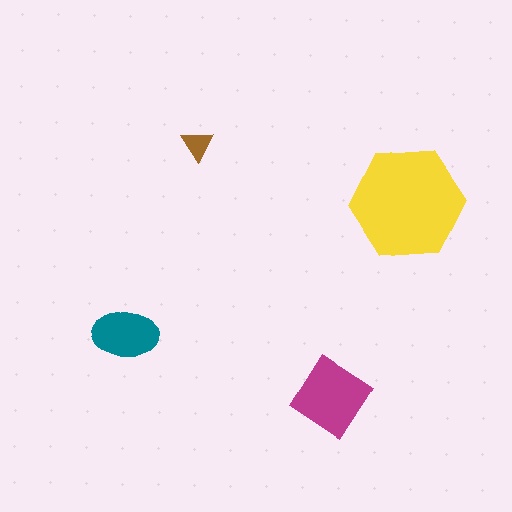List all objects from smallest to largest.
The brown triangle, the teal ellipse, the magenta diamond, the yellow hexagon.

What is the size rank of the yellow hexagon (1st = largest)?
1st.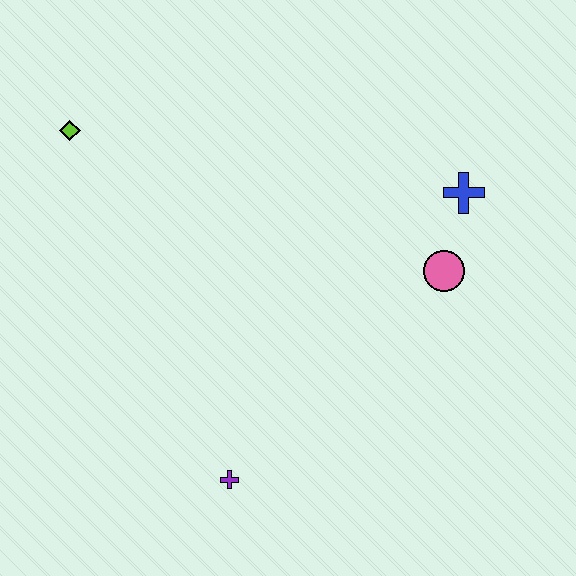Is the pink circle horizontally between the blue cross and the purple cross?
Yes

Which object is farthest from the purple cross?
The lime diamond is farthest from the purple cross.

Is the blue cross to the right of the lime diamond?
Yes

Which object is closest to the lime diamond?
The purple cross is closest to the lime diamond.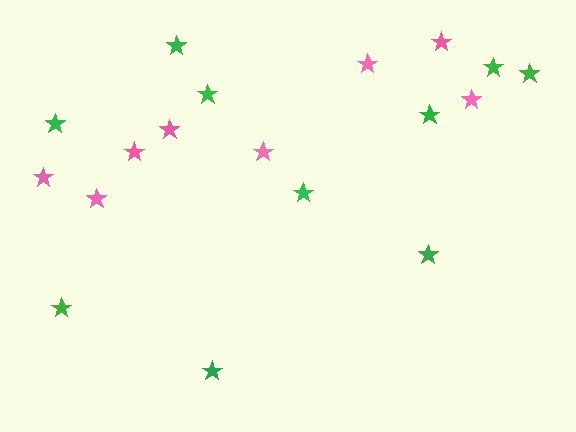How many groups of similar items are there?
There are 2 groups: one group of pink stars (8) and one group of green stars (10).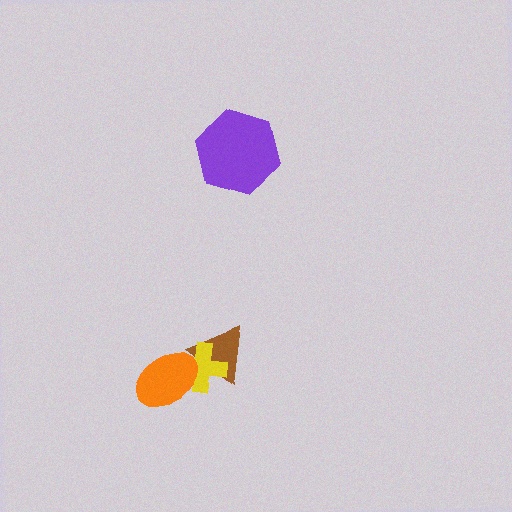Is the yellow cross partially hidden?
Yes, it is partially covered by another shape.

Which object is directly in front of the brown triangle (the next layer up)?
The yellow cross is directly in front of the brown triangle.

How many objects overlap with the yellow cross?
2 objects overlap with the yellow cross.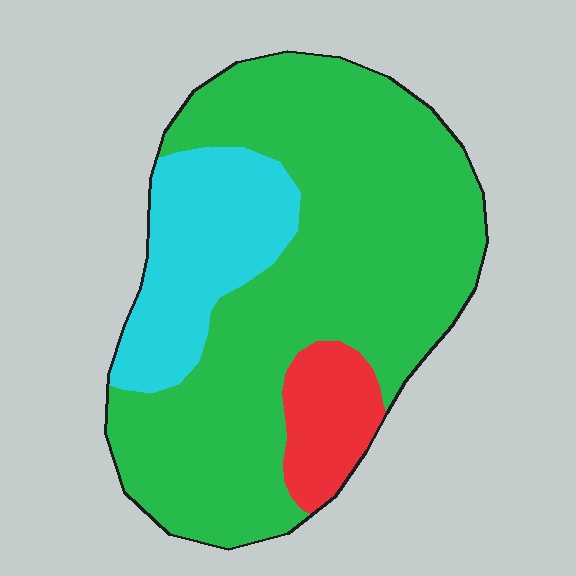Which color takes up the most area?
Green, at roughly 70%.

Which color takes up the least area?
Red, at roughly 10%.